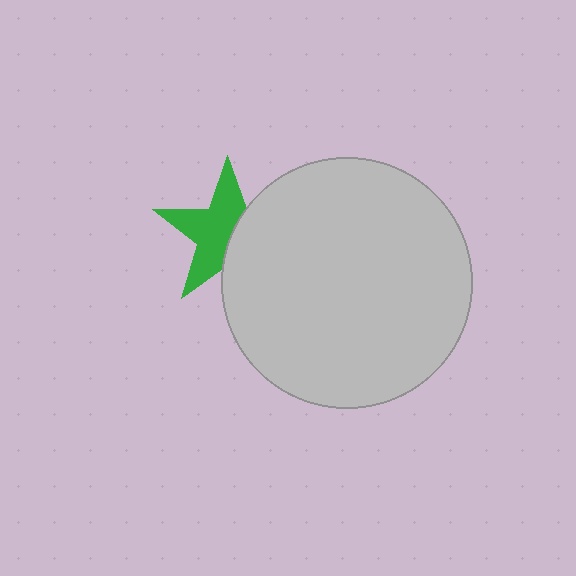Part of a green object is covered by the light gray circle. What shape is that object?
It is a star.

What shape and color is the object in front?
The object in front is a light gray circle.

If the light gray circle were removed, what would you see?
You would see the complete green star.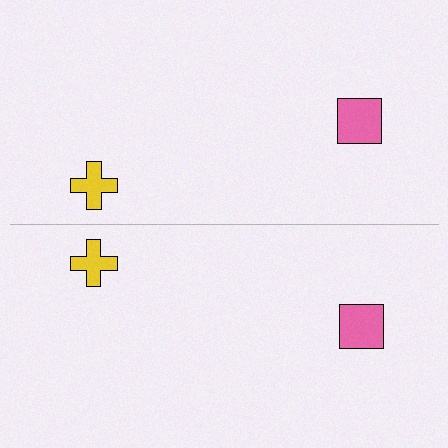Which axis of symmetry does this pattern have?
The pattern has a horizontal axis of symmetry running through the center of the image.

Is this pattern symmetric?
Yes, this pattern has bilateral (reflection) symmetry.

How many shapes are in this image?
There are 4 shapes in this image.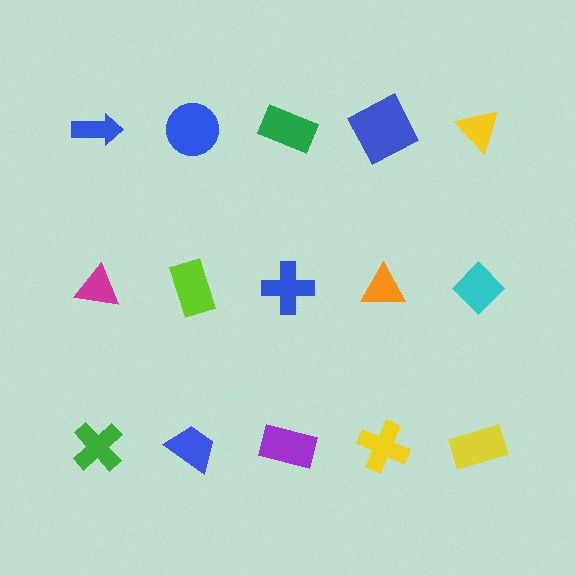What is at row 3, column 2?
A blue trapezoid.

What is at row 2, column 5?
A cyan diamond.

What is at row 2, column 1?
A magenta triangle.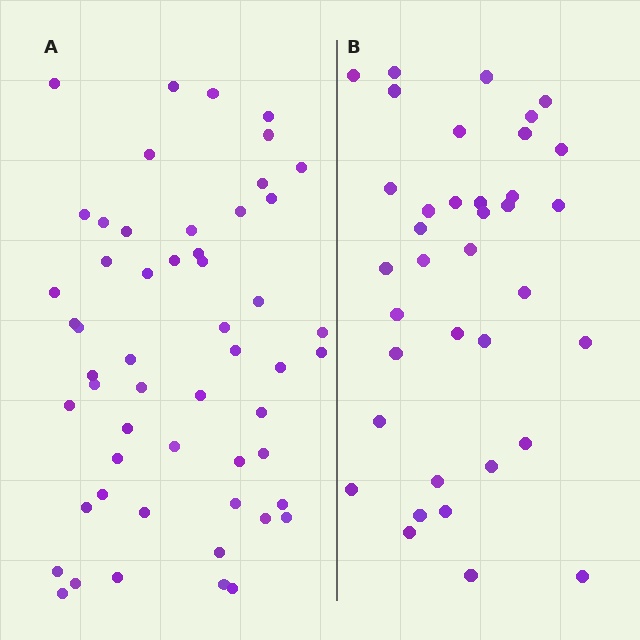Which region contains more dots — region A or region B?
Region A (the left region) has more dots.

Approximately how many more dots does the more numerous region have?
Region A has approximately 15 more dots than region B.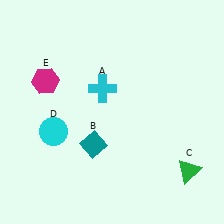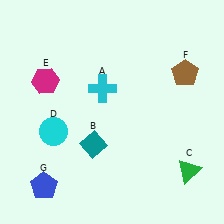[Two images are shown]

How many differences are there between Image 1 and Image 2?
There are 2 differences between the two images.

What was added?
A brown pentagon (F), a blue pentagon (G) were added in Image 2.